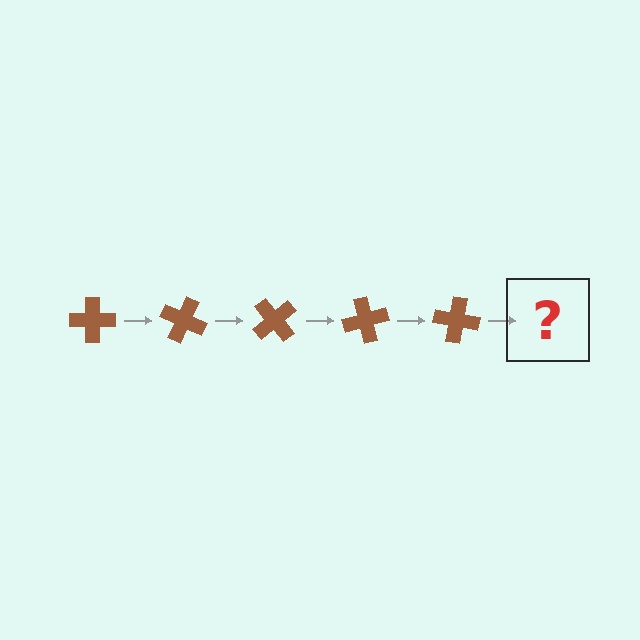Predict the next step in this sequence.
The next step is a brown cross rotated 125 degrees.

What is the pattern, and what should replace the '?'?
The pattern is that the cross rotates 25 degrees each step. The '?' should be a brown cross rotated 125 degrees.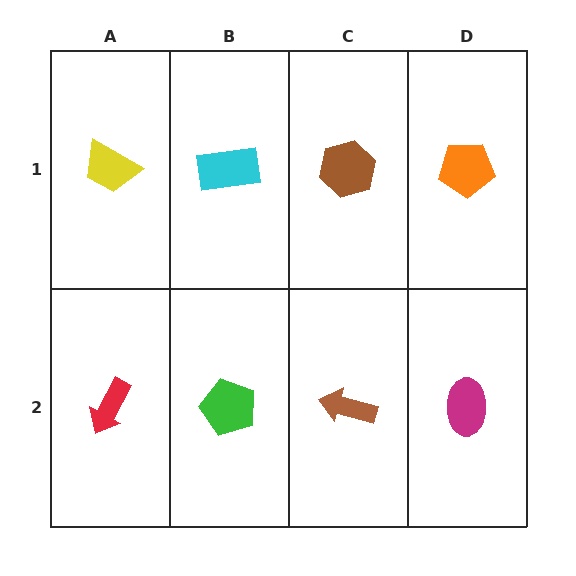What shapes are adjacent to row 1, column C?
A brown arrow (row 2, column C), a cyan rectangle (row 1, column B), an orange pentagon (row 1, column D).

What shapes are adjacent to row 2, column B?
A cyan rectangle (row 1, column B), a red arrow (row 2, column A), a brown arrow (row 2, column C).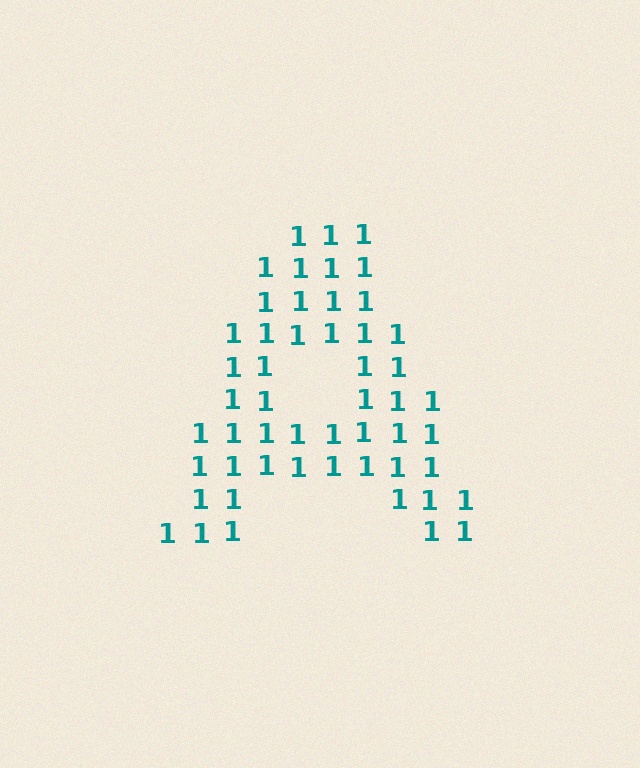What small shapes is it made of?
It is made of small digit 1's.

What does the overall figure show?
The overall figure shows the letter A.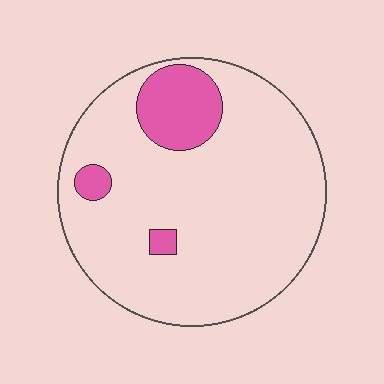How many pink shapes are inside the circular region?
3.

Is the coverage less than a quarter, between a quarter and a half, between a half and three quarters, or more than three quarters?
Less than a quarter.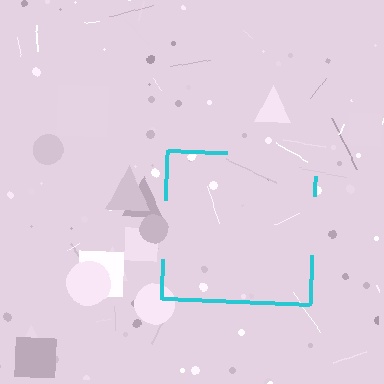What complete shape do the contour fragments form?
The contour fragments form a square.